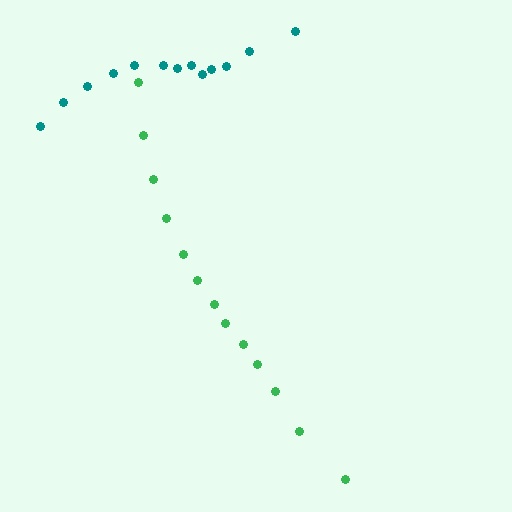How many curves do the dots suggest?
There are 2 distinct paths.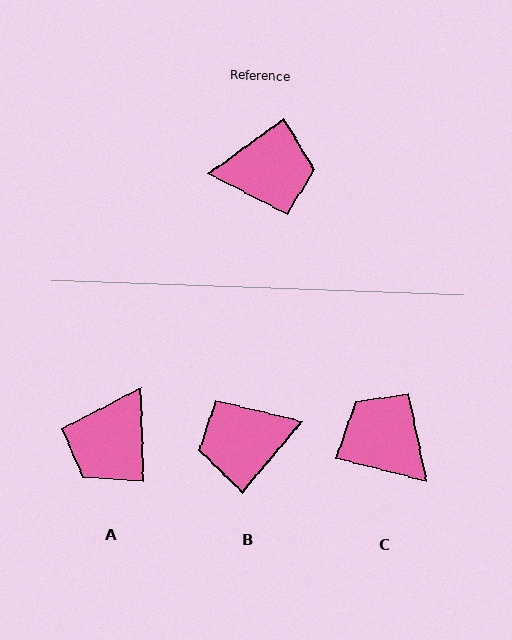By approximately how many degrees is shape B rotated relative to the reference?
Approximately 167 degrees clockwise.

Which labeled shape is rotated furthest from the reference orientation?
B, about 167 degrees away.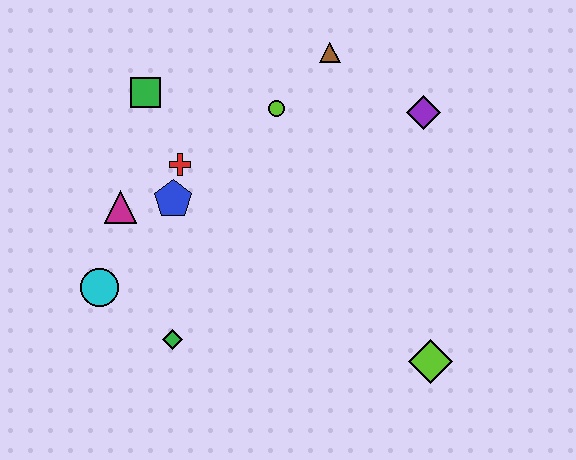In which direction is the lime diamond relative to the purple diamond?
The lime diamond is below the purple diamond.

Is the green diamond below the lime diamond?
No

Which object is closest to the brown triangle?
The lime circle is closest to the brown triangle.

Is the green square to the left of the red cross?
Yes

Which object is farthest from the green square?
The lime diamond is farthest from the green square.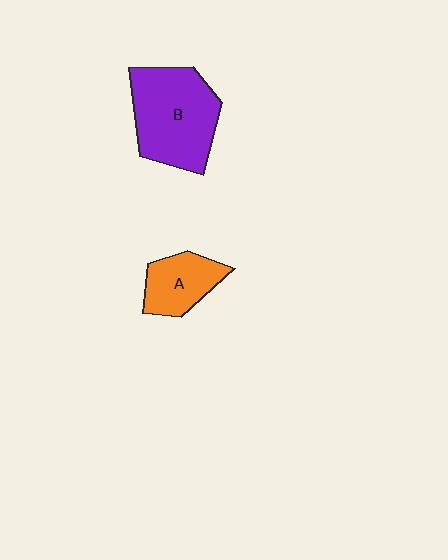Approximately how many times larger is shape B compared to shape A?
Approximately 2.0 times.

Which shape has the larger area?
Shape B (purple).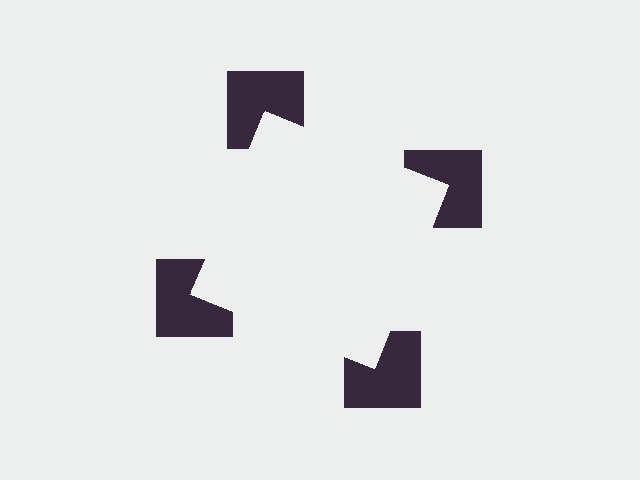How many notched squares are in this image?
There are 4 — one at each vertex of the illusory square.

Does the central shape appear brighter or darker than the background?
It typically appears slightly brighter than the background, even though no actual brightness change is drawn.